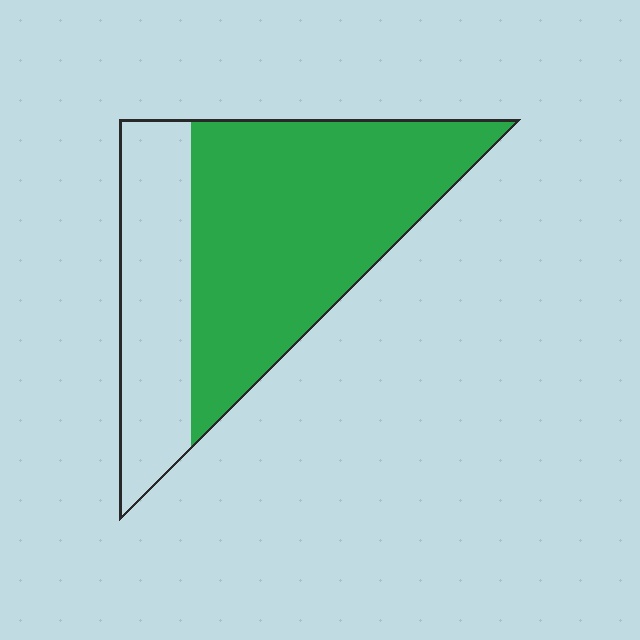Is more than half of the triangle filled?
Yes.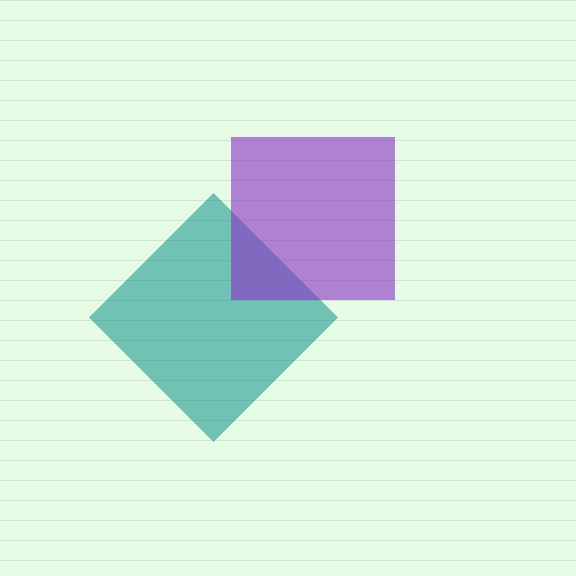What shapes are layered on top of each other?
The layered shapes are: a teal diamond, a purple square.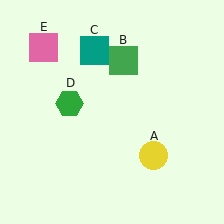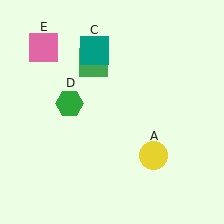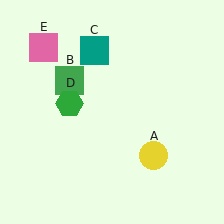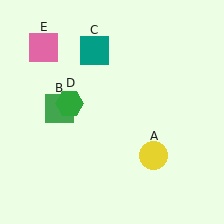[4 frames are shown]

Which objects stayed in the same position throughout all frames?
Yellow circle (object A) and teal square (object C) and green hexagon (object D) and pink square (object E) remained stationary.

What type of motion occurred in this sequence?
The green square (object B) rotated counterclockwise around the center of the scene.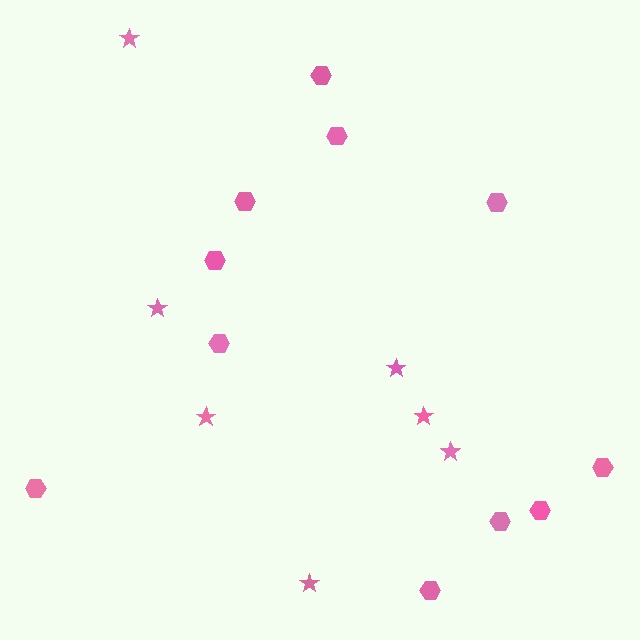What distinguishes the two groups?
There are 2 groups: one group of hexagons (11) and one group of stars (7).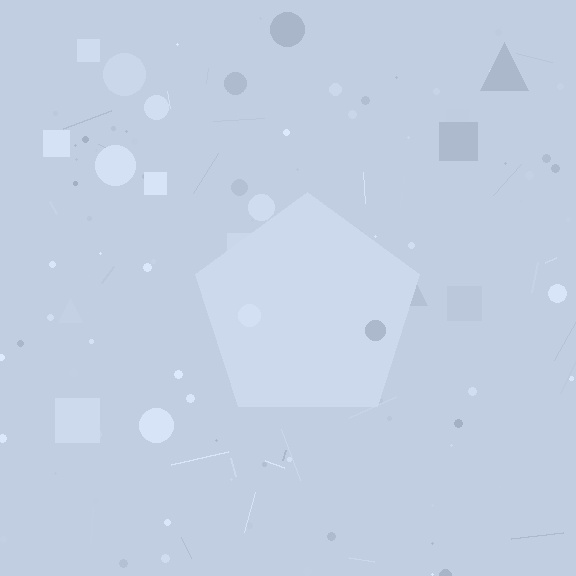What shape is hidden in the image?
A pentagon is hidden in the image.